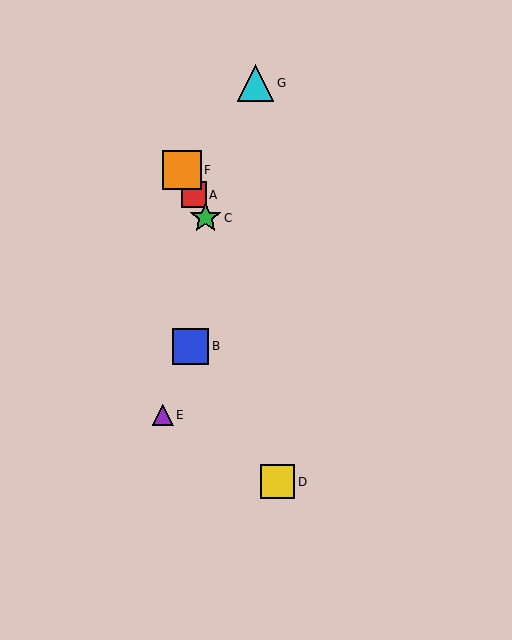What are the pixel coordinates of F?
Object F is at (182, 170).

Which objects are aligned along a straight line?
Objects A, C, F are aligned along a straight line.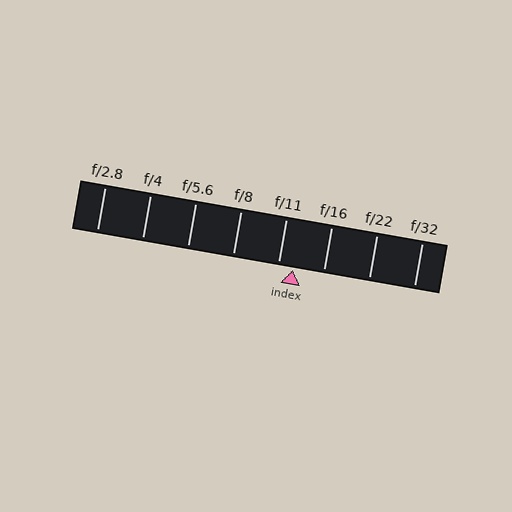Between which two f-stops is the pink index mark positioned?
The index mark is between f/11 and f/16.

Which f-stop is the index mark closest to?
The index mark is closest to f/11.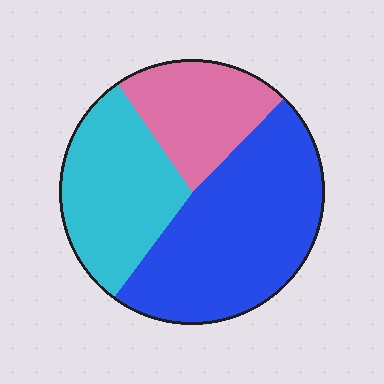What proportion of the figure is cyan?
Cyan takes up about one third (1/3) of the figure.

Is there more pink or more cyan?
Cyan.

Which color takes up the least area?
Pink, at roughly 20%.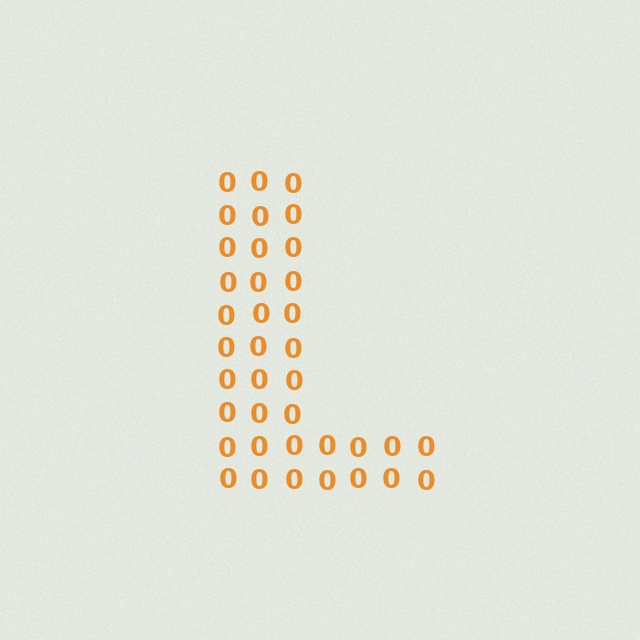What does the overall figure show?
The overall figure shows the letter L.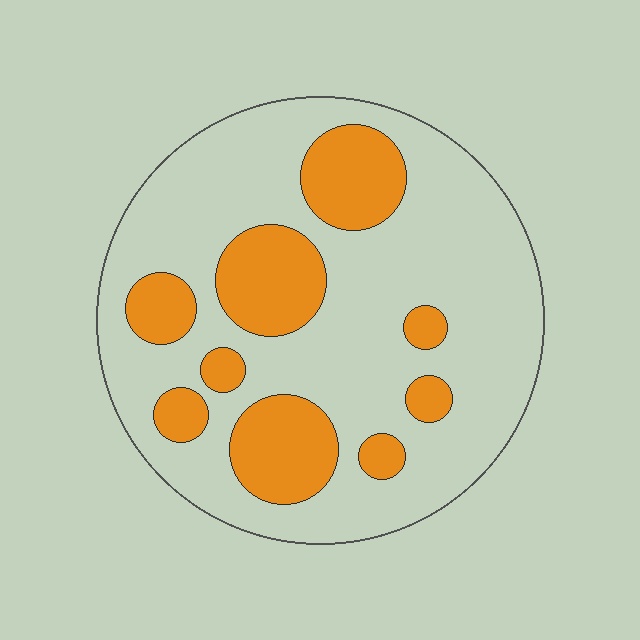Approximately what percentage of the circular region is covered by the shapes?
Approximately 25%.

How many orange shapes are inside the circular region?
9.